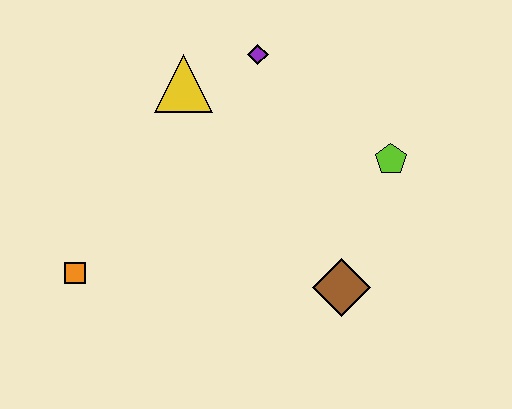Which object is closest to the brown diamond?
The lime pentagon is closest to the brown diamond.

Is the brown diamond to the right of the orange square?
Yes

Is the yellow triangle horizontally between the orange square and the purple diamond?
Yes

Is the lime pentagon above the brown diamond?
Yes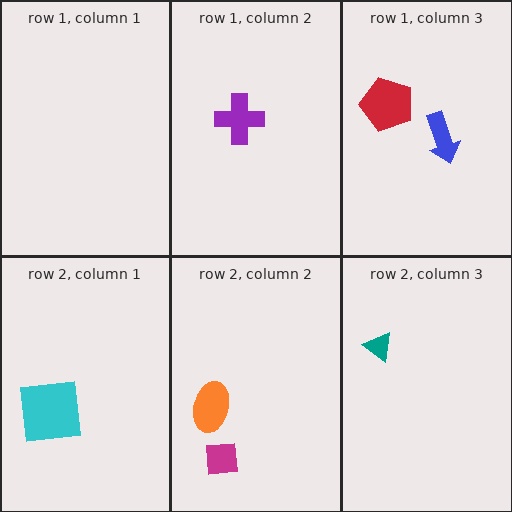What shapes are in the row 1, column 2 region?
The purple cross.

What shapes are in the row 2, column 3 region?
The teal triangle.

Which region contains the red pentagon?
The row 1, column 3 region.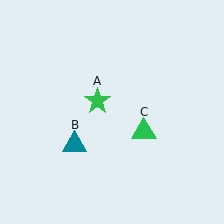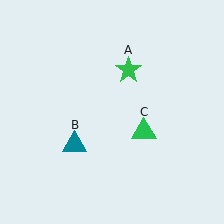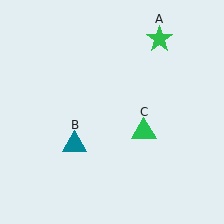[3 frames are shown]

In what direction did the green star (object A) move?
The green star (object A) moved up and to the right.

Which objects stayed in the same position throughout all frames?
Teal triangle (object B) and green triangle (object C) remained stationary.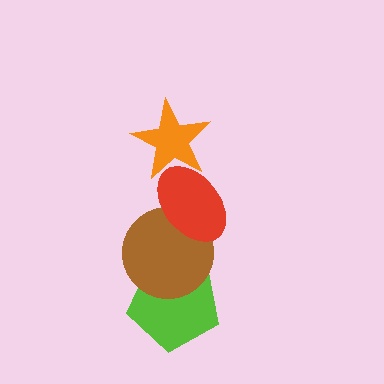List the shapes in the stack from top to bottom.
From top to bottom: the orange star, the red ellipse, the brown circle, the lime pentagon.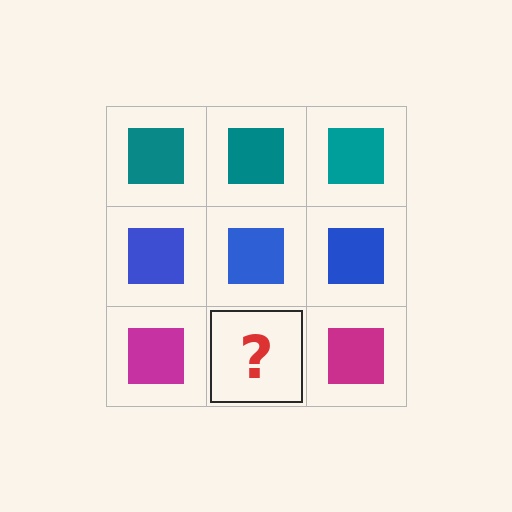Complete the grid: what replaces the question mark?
The question mark should be replaced with a magenta square.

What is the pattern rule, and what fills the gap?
The rule is that each row has a consistent color. The gap should be filled with a magenta square.